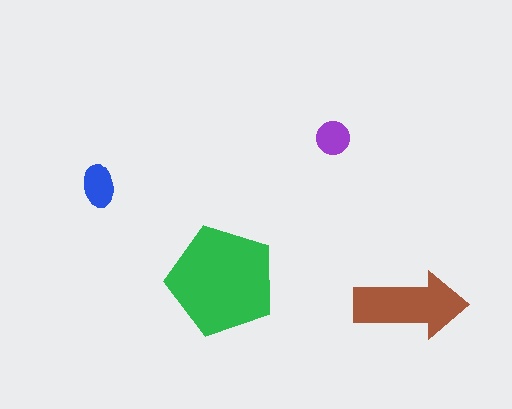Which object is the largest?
The green pentagon.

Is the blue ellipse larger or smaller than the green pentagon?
Smaller.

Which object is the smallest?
The purple circle.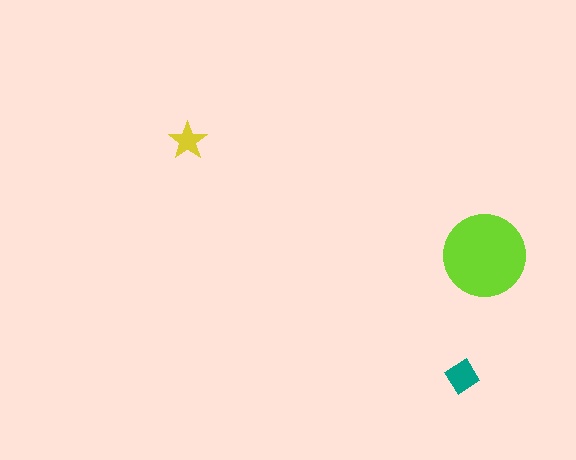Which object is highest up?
The yellow star is topmost.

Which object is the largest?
The lime circle.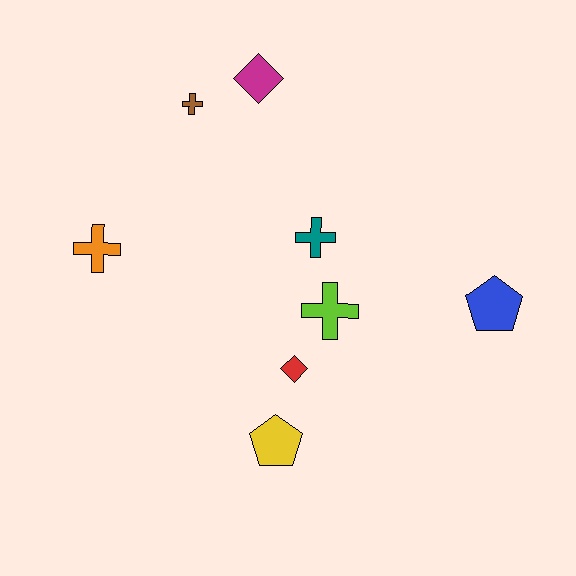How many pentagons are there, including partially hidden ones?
There are 2 pentagons.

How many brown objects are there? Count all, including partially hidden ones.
There is 1 brown object.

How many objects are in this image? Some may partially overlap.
There are 8 objects.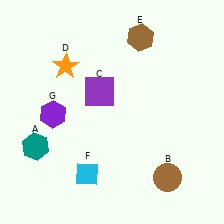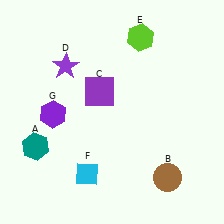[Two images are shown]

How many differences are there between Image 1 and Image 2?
There are 2 differences between the two images.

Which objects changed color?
D changed from orange to purple. E changed from brown to lime.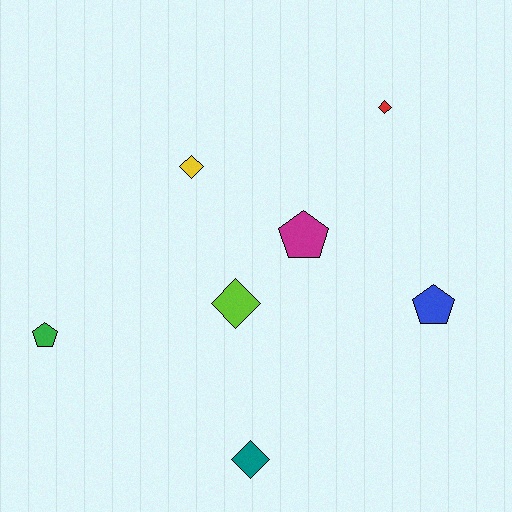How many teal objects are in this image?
There is 1 teal object.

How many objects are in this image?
There are 7 objects.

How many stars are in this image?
There are no stars.